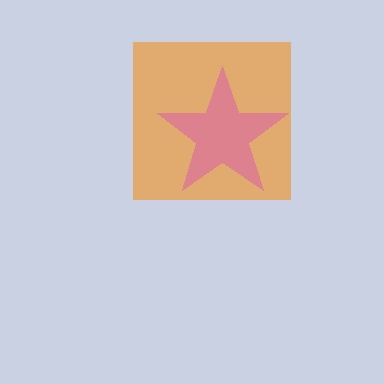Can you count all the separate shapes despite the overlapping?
Yes, there are 2 separate shapes.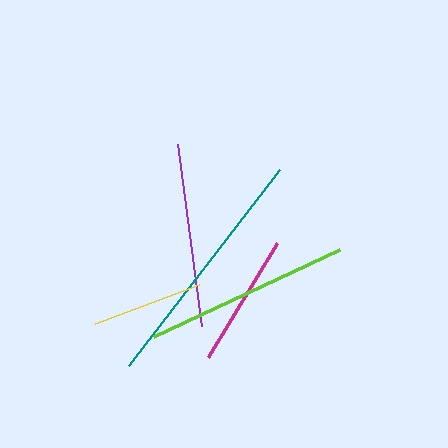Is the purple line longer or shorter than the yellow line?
The purple line is longer than the yellow line.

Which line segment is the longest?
The teal line is the longest at approximately 248 pixels.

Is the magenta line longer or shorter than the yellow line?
The magenta line is longer than the yellow line.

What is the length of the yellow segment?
The yellow segment is approximately 111 pixels long.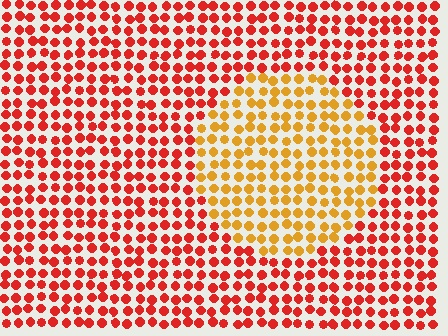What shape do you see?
I see a circle.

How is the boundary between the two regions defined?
The boundary is defined purely by a slight shift in hue (about 39 degrees). Spacing, size, and orientation are identical on both sides.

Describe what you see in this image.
The image is filled with small red elements in a uniform arrangement. A circle-shaped region is visible where the elements are tinted to a slightly different hue, forming a subtle color boundary.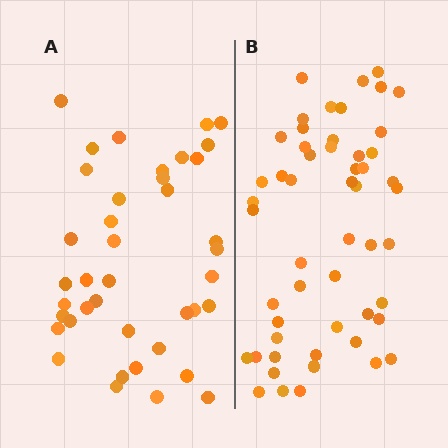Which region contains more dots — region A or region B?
Region B (the right region) has more dots.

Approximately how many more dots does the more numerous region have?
Region B has approximately 15 more dots than region A.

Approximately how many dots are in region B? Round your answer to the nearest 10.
About 50 dots. (The exact count is 53, which rounds to 50.)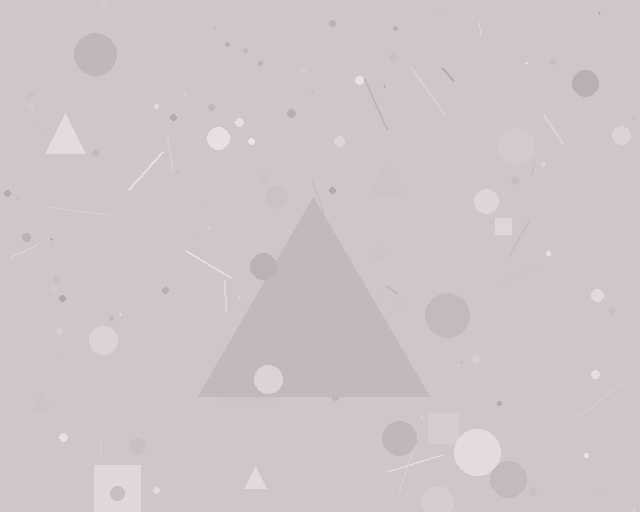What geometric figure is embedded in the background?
A triangle is embedded in the background.